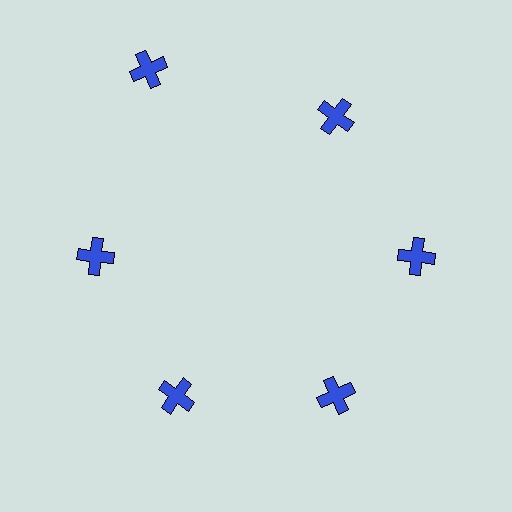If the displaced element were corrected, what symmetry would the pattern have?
It would have 6-fold rotational symmetry — the pattern would map onto itself every 60 degrees.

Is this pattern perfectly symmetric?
No. The 6 blue crosses are arranged in a ring, but one element near the 11 o'clock position is pushed outward from the center, breaking the 6-fold rotational symmetry.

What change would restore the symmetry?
The symmetry would be restored by moving it inward, back onto the ring so that all 6 crosses sit at equal angles and equal distance from the center.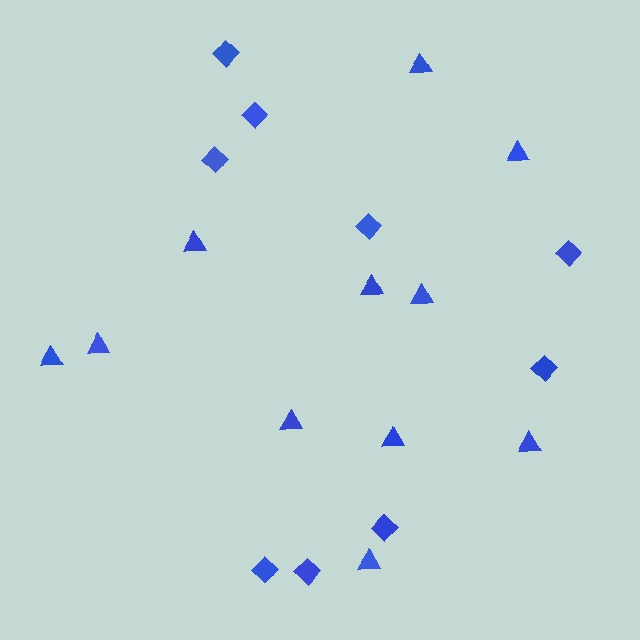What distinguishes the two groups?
There are 2 groups: one group of triangles (11) and one group of diamonds (9).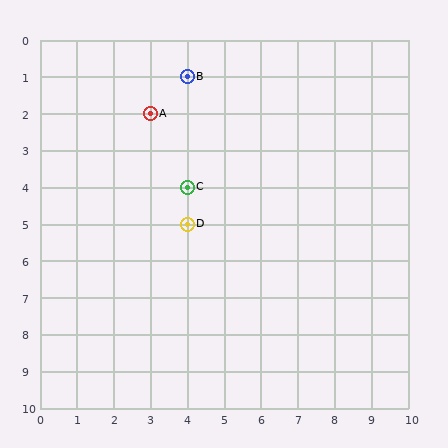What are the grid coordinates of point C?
Point C is at grid coordinates (4, 4).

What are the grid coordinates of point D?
Point D is at grid coordinates (4, 5).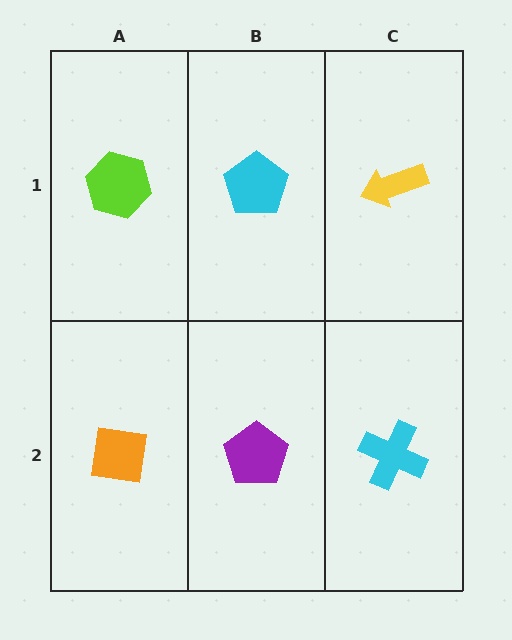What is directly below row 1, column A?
An orange square.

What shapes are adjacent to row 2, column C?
A yellow arrow (row 1, column C), a purple pentagon (row 2, column B).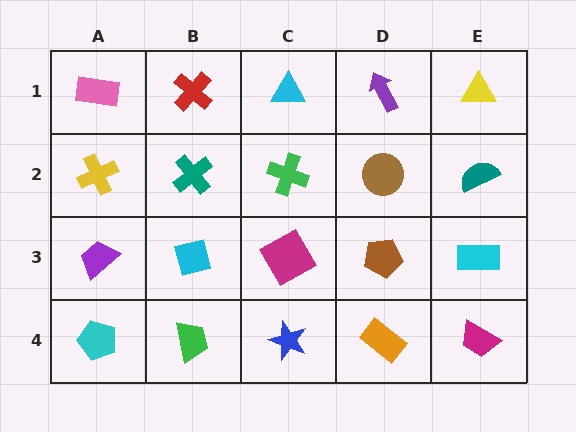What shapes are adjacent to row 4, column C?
A magenta square (row 3, column C), a green trapezoid (row 4, column B), an orange rectangle (row 4, column D).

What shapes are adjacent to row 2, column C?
A cyan triangle (row 1, column C), a magenta square (row 3, column C), a teal cross (row 2, column B), a brown circle (row 2, column D).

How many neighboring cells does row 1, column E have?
2.